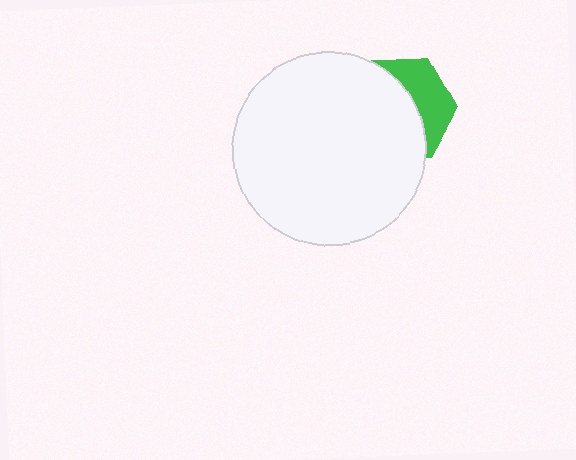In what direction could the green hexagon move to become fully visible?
The green hexagon could move right. That would shift it out from behind the white circle entirely.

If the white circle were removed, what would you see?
You would see the complete green hexagon.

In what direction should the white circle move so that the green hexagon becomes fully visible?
The white circle should move left. That is the shortest direction to clear the overlap and leave the green hexagon fully visible.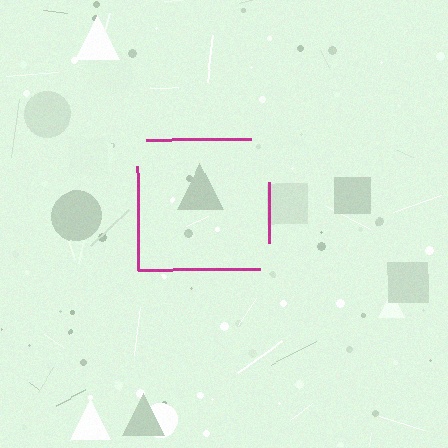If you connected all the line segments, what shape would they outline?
They would outline a square.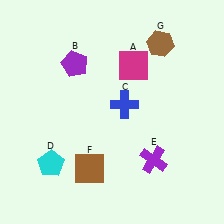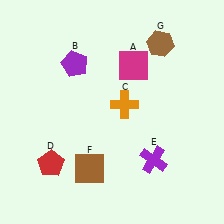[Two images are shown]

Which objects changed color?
C changed from blue to orange. D changed from cyan to red.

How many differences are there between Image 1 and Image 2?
There are 2 differences between the two images.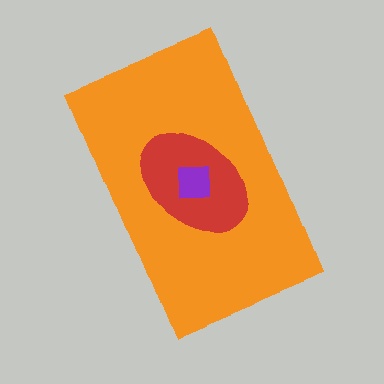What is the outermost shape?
The orange rectangle.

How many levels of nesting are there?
3.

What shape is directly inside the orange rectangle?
The red ellipse.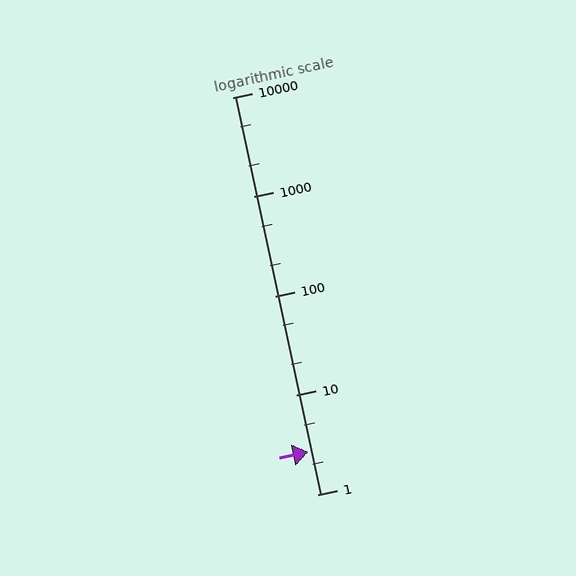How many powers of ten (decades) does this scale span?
The scale spans 4 decades, from 1 to 10000.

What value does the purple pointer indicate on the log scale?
The pointer indicates approximately 2.7.